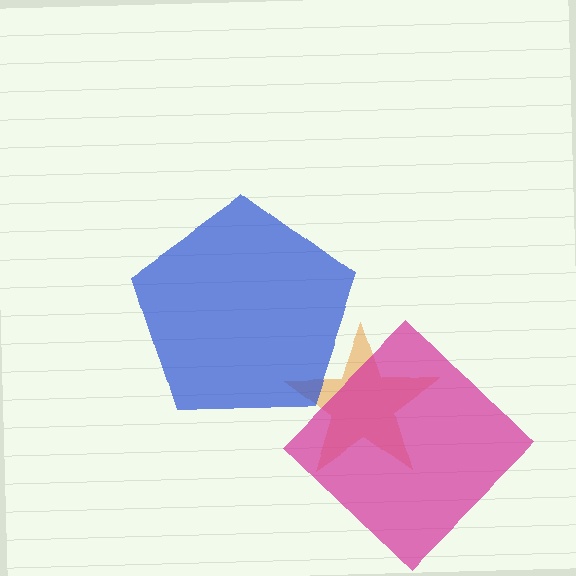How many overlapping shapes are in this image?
There are 3 overlapping shapes in the image.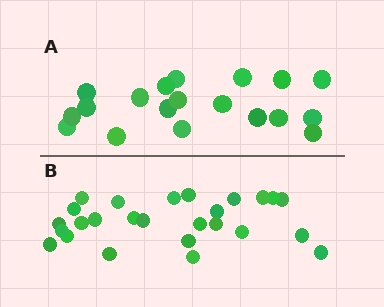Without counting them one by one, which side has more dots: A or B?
Region B (the bottom region) has more dots.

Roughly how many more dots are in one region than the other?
Region B has roughly 8 or so more dots than region A.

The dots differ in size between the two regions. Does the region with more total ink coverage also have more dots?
No. Region A has more total ink coverage because its dots are larger, but region B actually contains more individual dots. Total area can be misleading — the number of items is what matters here.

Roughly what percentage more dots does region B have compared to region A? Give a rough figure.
About 35% more.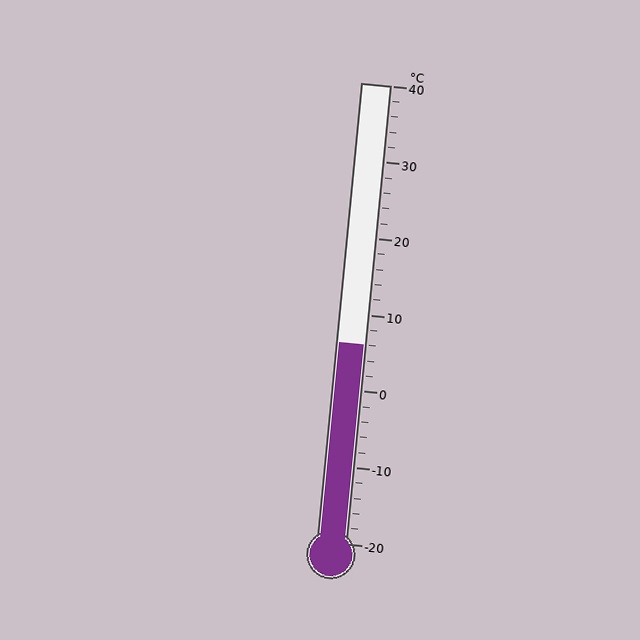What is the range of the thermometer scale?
The thermometer scale ranges from -20°C to 40°C.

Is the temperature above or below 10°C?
The temperature is below 10°C.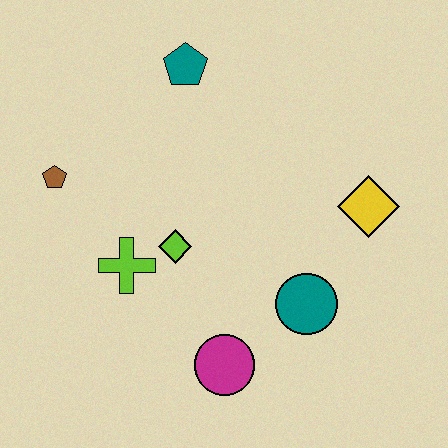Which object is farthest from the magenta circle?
The teal pentagon is farthest from the magenta circle.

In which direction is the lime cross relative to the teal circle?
The lime cross is to the left of the teal circle.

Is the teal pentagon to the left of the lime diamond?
No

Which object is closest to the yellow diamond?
The teal circle is closest to the yellow diamond.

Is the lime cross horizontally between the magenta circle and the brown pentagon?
Yes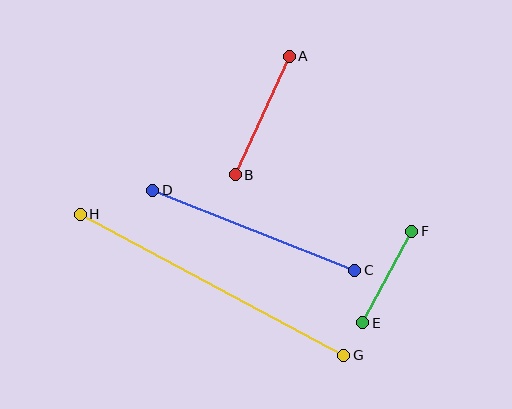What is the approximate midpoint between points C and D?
The midpoint is at approximately (254, 230) pixels.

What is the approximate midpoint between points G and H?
The midpoint is at approximately (212, 285) pixels.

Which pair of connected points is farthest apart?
Points G and H are farthest apart.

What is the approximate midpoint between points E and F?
The midpoint is at approximately (387, 277) pixels.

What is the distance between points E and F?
The distance is approximately 104 pixels.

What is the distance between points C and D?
The distance is approximately 218 pixels.